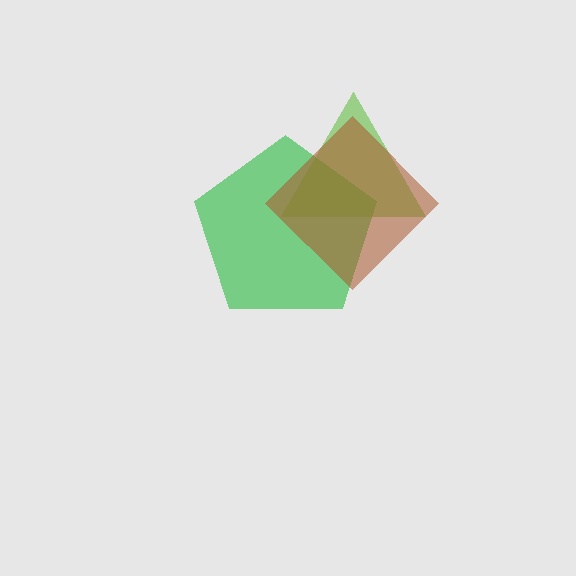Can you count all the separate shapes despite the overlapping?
Yes, there are 3 separate shapes.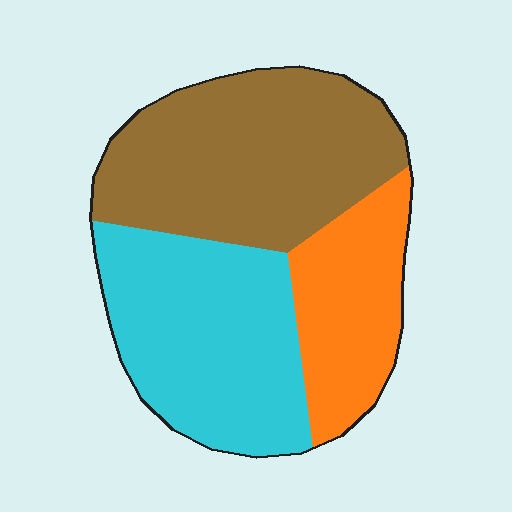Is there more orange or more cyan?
Cyan.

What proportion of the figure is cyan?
Cyan covers 37% of the figure.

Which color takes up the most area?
Brown, at roughly 40%.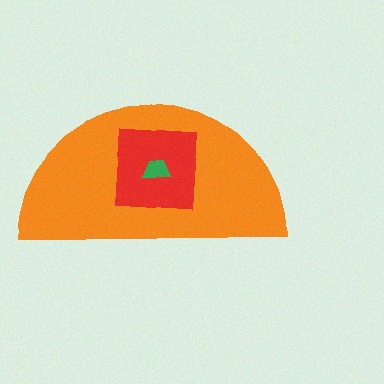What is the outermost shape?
The orange semicircle.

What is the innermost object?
The green trapezoid.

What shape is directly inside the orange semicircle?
The red square.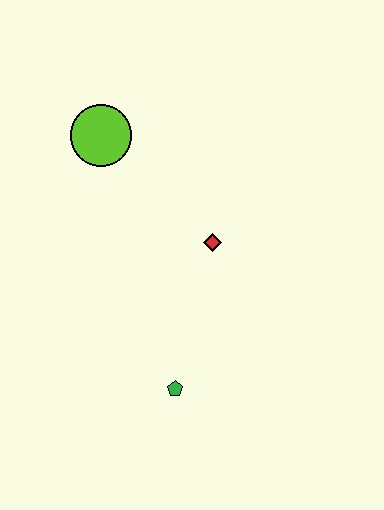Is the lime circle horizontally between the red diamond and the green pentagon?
No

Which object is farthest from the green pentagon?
The lime circle is farthest from the green pentagon.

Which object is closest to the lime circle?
The red diamond is closest to the lime circle.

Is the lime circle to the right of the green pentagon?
No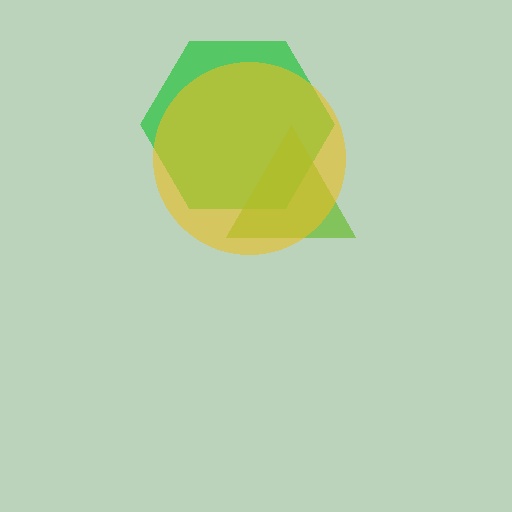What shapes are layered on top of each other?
The layered shapes are: a green hexagon, a lime triangle, a yellow circle.